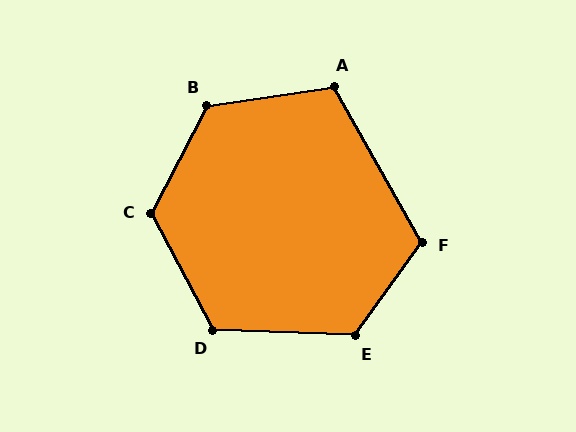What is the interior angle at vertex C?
Approximately 125 degrees (obtuse).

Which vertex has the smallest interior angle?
A, at approximately 111 degrees.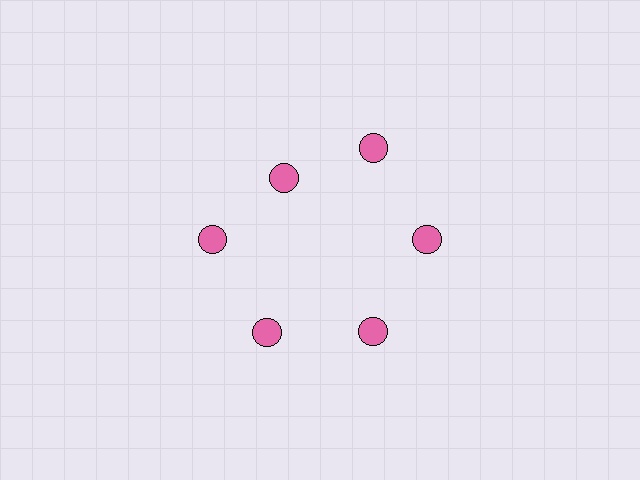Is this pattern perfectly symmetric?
No. The 6 pink circles are arranged in a ring, but one element near the 11 o'clock position is pulled inward toward the center, breaking the 6-fold rotational symmetry.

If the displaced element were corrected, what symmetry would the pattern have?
It would have 6-fold rotational symmetry — the pattern would map onto itself every 60 degrees.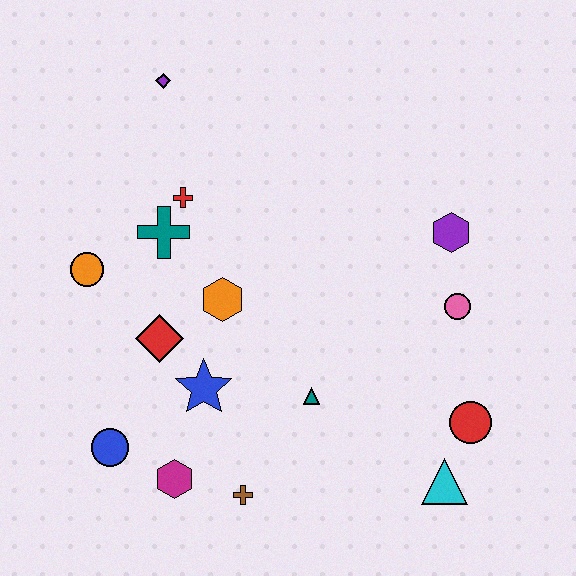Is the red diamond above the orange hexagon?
No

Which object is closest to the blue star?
The red diamond is closest to the blue star.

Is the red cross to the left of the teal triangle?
Yes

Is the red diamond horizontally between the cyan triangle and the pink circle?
No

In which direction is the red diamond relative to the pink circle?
The red diamond is to the left of the pink circle.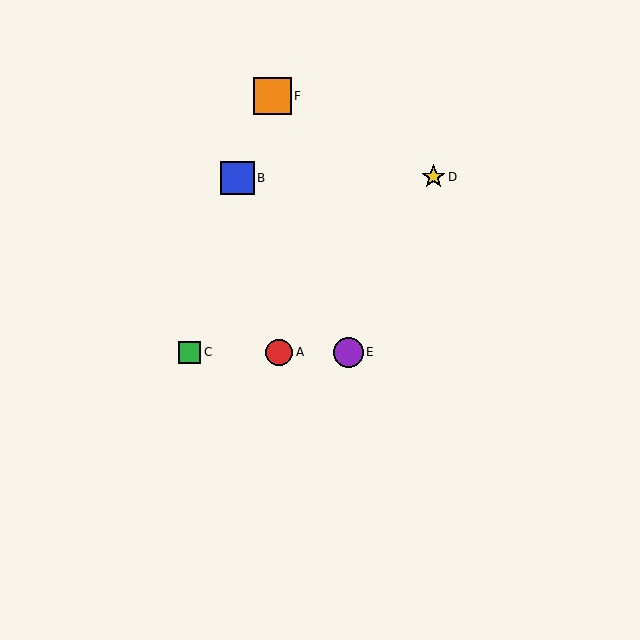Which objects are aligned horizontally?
Objects A, C, E are aligned horizontally.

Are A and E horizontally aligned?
Yes, both are at y≈352.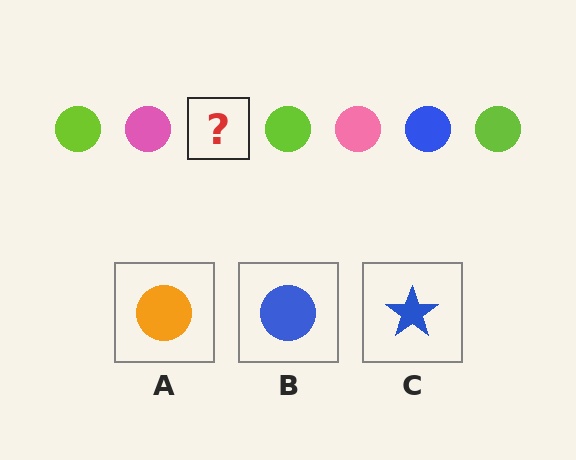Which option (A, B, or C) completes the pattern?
B.